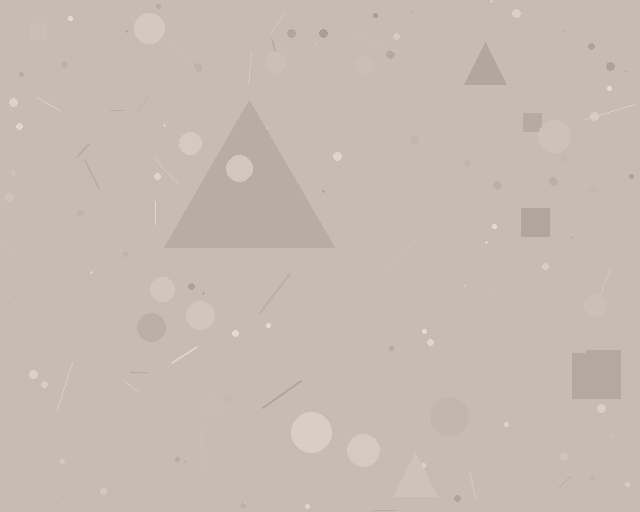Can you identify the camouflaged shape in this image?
The camouflaged shape is a triangle.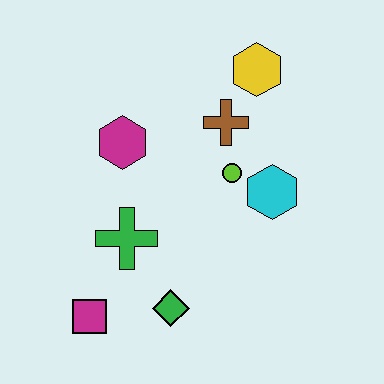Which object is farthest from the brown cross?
The magenta square is farthest from the brown cross.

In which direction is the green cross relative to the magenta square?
The green cross is above the magenta square.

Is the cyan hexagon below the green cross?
No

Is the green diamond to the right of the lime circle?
No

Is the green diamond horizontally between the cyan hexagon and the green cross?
Yes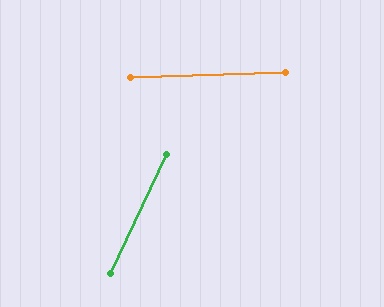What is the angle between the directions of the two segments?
Approximately 63 degrees.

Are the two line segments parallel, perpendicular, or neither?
Neither parallel nor perpendicular — they differ by about 63°.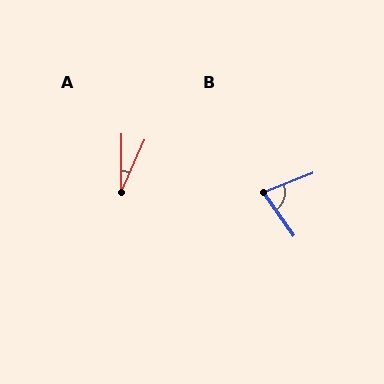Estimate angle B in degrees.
Approximately 76 degrees.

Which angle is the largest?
B, at approximately 76 degrees.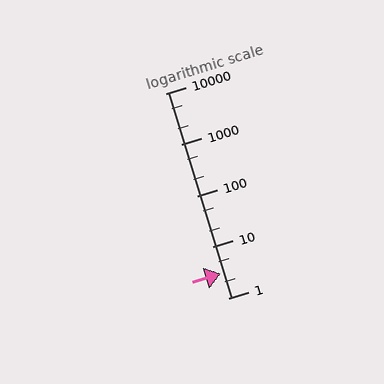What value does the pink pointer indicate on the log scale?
The pointer indicates approximately 3.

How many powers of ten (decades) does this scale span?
The scale spans 4 decades, from 1 to 10000.